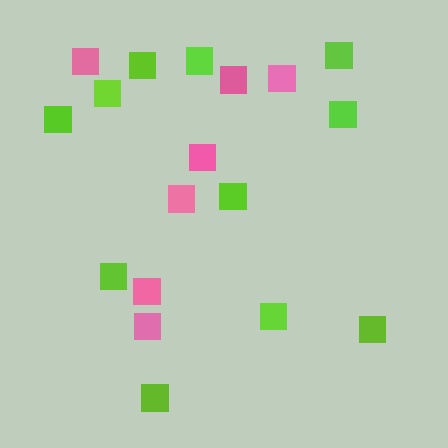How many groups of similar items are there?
There are 2 groups: one group of pink squares (7) and one group of lime squares (11).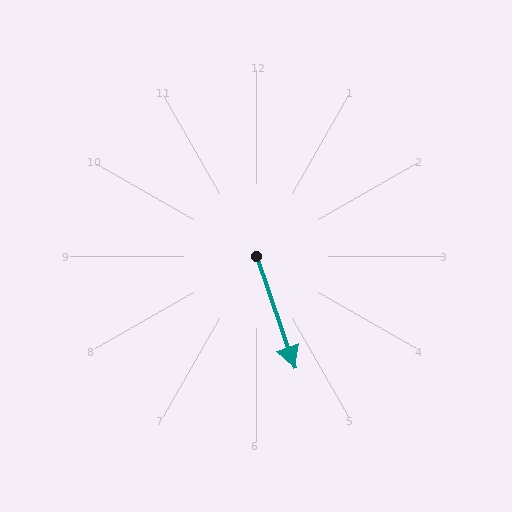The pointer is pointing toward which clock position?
Roughly 5 o'clock.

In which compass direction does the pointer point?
South.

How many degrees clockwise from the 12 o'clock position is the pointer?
Approximately 161 degrees.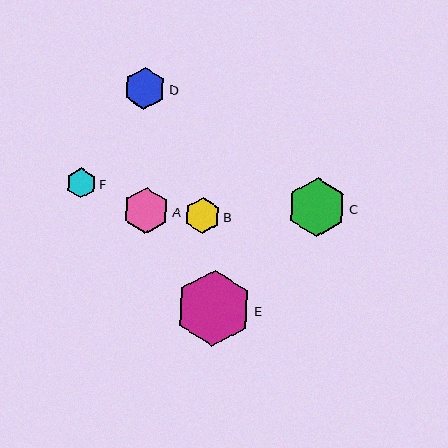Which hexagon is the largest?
Hexagon E is the largest with a size of approximately 76 pixels.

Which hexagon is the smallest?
Hexagon F is the smallest with a size of approximately 29 pixels.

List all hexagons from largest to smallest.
From largest to smallest: E, C, A, D, B, F.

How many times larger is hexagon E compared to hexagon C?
Hexagon E is approximately 1.3 times the size of hexagon C.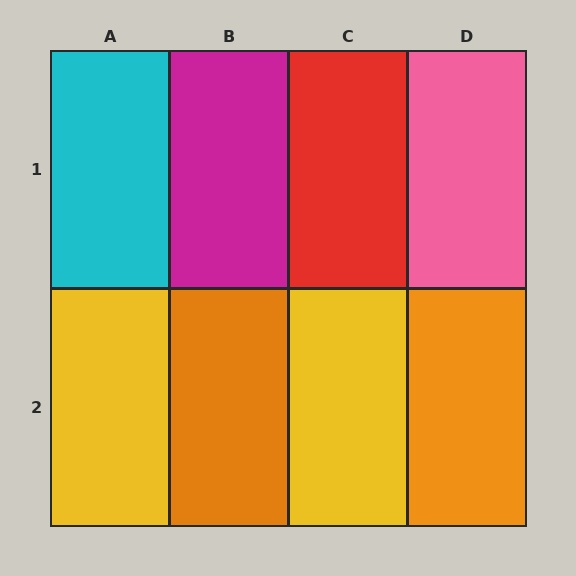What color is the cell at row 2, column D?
Orange.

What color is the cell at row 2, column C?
Yellow.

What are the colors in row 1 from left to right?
Cyan, magenta, red, pink.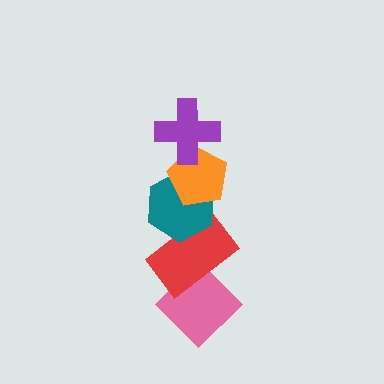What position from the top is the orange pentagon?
The orange pentagon is 2nd from the top.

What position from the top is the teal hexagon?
The teal hexagon is 3rd from the top.